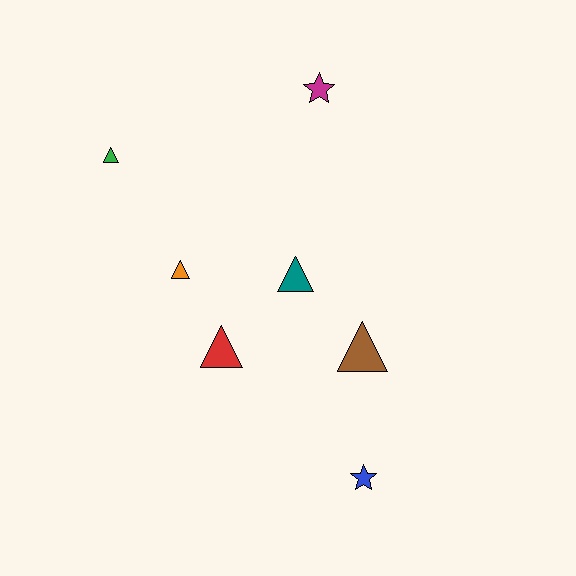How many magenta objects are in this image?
There is 1 magenta object.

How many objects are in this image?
There are 7 objects.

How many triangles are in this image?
There are 5 triangles.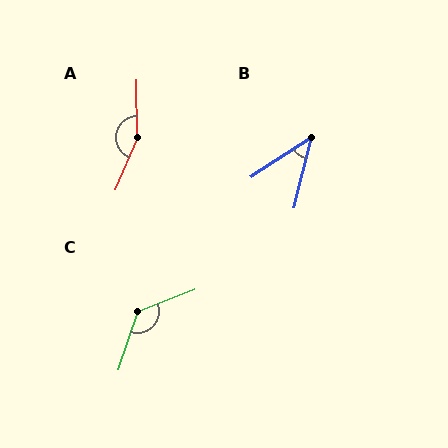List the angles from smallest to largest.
B (43°), C (130°), A (156°).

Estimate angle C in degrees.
Approximately 130 degrees.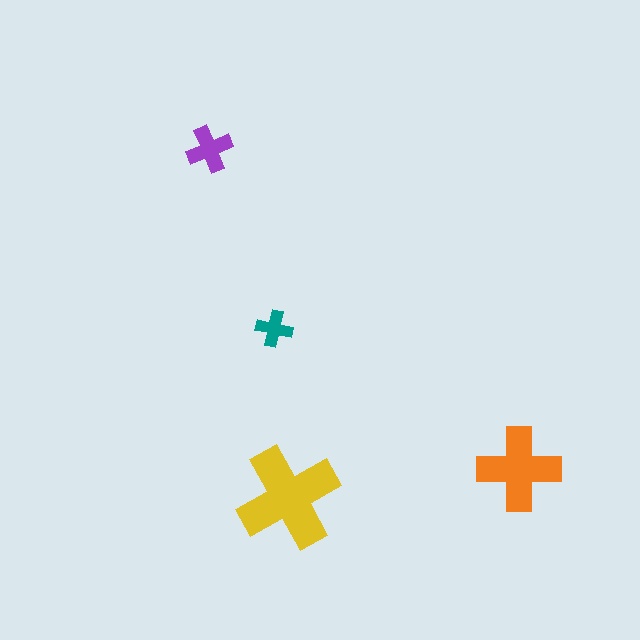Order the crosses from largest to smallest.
the yellow one, the orange one, the purple one, the teal one.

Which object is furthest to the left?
The purple cross is leftmost.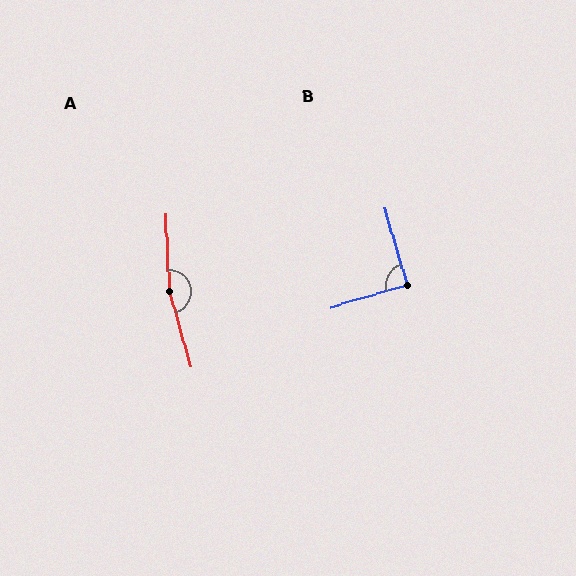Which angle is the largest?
A, at approximately 167 degrees.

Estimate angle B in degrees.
Approximately 90 degrees.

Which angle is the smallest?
B, at approximately 90 degrees.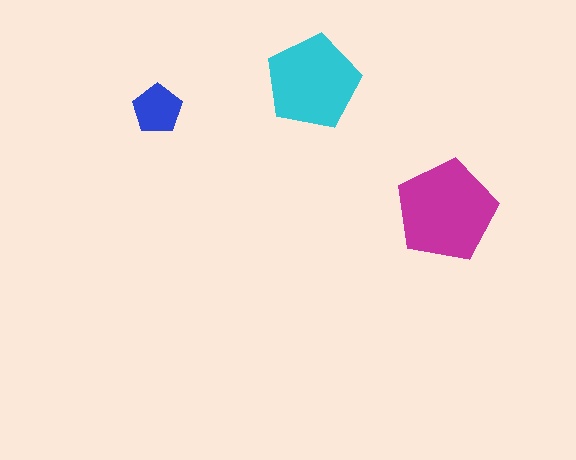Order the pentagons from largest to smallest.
the magenta one, the cyan one, the blue one.